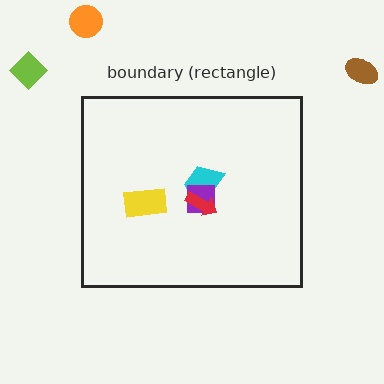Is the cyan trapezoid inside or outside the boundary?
Inside.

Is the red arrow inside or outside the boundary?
Inside.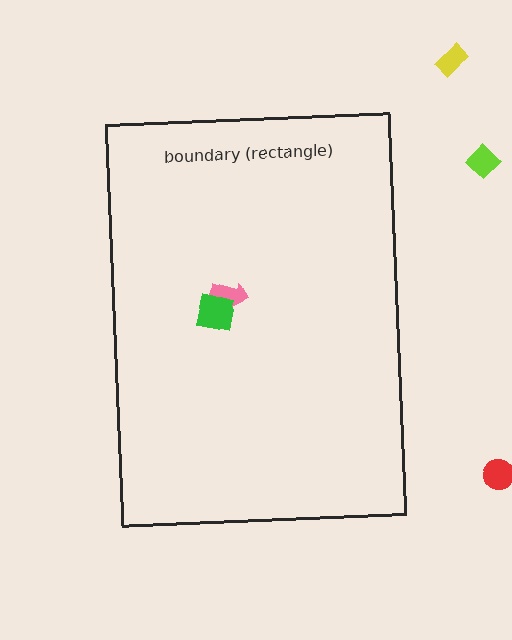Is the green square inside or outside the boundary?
Inside.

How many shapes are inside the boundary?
2 inside, 3 outside.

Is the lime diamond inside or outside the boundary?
Outside.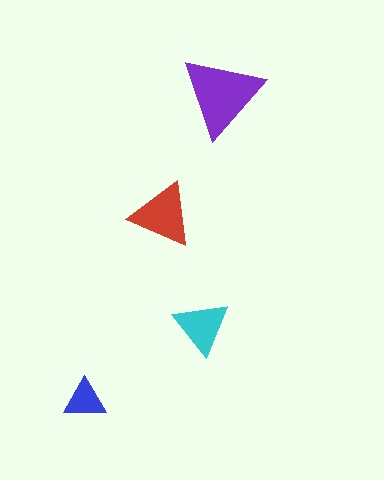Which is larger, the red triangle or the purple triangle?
The purple one.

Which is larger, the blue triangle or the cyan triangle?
The cyan one.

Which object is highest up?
The purple triangle is topmost.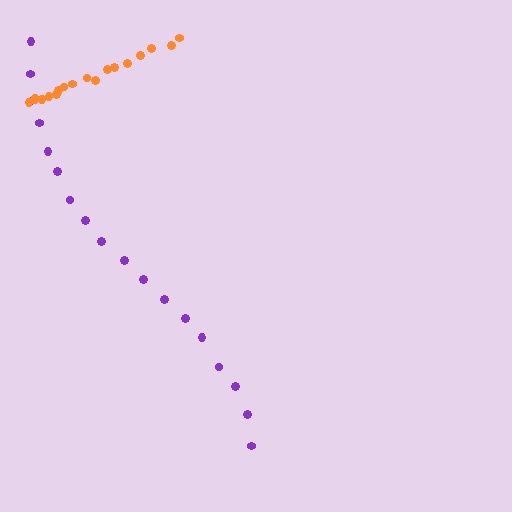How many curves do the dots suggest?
There are 2 distinct paths.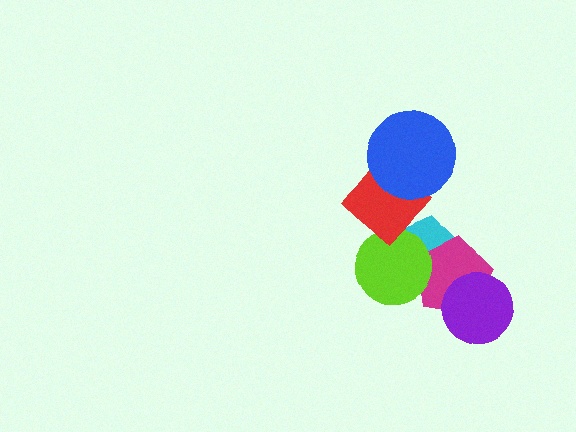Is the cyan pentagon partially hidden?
Yes, it is partially covered by another shape.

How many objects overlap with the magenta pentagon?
3 objects overlap with the magenta pentagon.